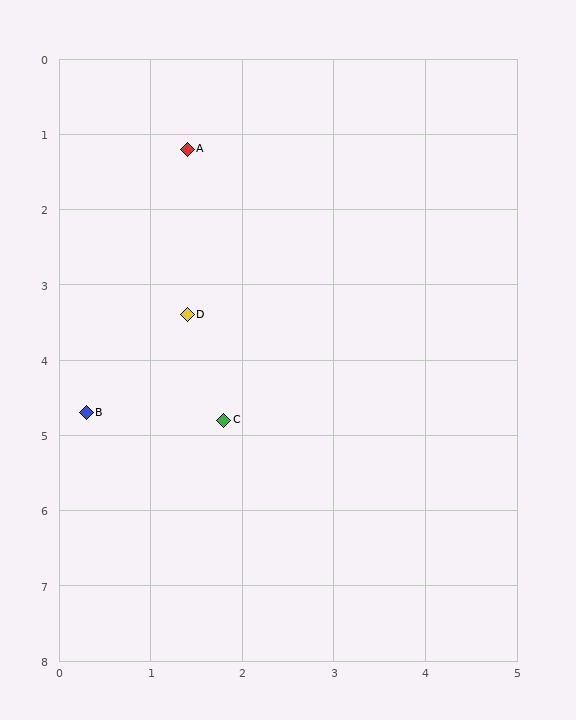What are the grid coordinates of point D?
Point D is at approximately (1.4, 3.4).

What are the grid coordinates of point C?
Point C is at approximately (1.8, 4.8).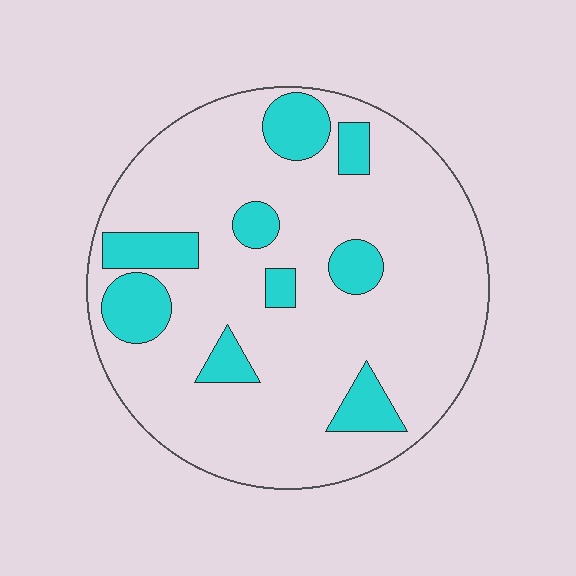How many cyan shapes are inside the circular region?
9.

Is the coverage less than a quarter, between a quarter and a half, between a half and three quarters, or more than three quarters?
Less than a quarter.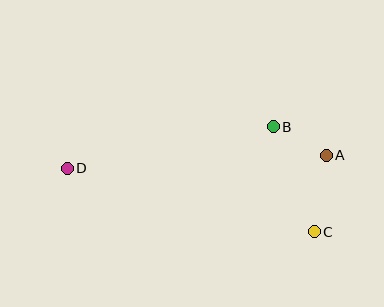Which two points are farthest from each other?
Points A and D are farthest from each other.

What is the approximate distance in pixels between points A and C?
The distance between A and C is approximately 77 pixels.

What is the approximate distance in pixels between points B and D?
The distance between B and D is approximately 210 pixels.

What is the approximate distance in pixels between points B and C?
The distance between B and C is approximately 113 pixels.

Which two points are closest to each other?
Points A and B are closest to each other.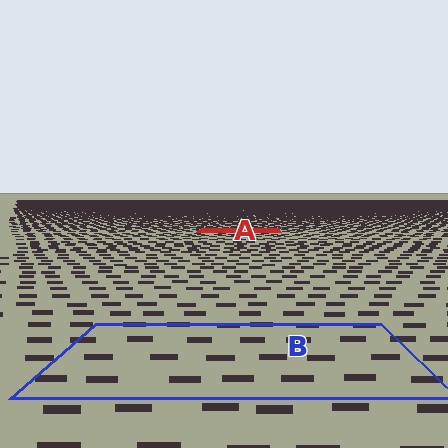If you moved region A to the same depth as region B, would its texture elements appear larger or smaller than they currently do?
They would appear larger. At a closer depth, the same texture elements are projected at a bigger on-screen size.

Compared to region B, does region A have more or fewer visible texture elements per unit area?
Region A has more texture elements per unit area — they are packed more densely because it is farther away.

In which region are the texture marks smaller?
The texture marks are smaller in region A, because it is farther away.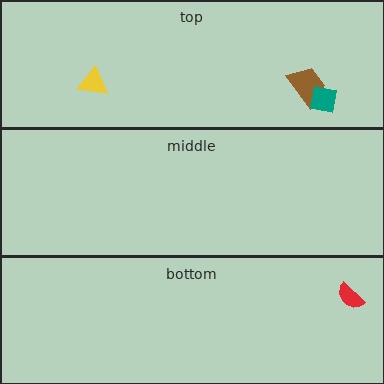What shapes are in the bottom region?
The red semicircle.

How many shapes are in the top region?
3.